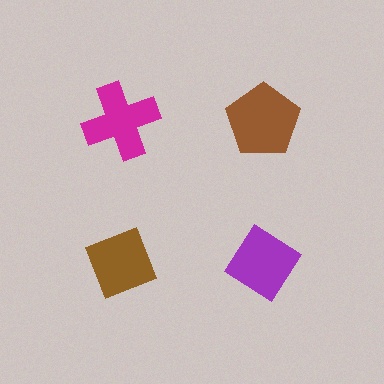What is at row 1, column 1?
A magenta cross.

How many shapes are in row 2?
2 shapes.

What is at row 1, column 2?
A brown pentagon.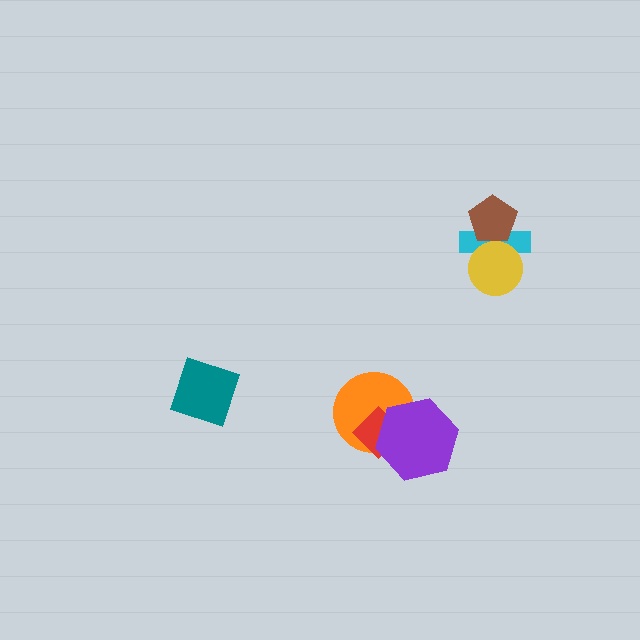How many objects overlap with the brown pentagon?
1 object overlaps with the brown pentagon.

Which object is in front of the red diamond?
The purple hexagon is in front of the red diamond.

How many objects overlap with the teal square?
0 objects overlap with the teal square.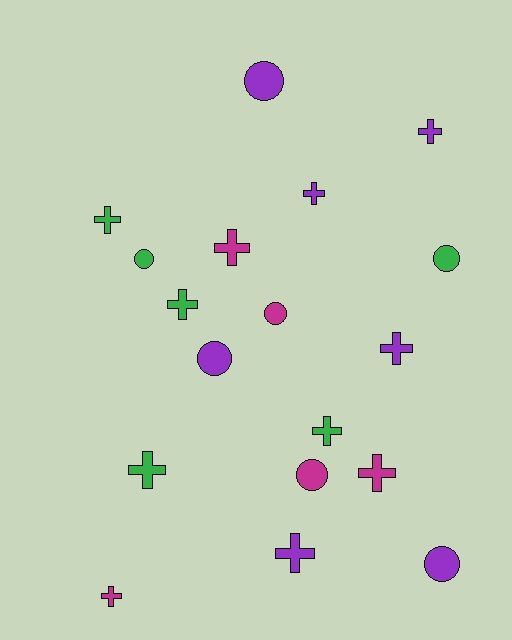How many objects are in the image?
There are 18 objects.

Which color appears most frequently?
Purple, with 7 objects.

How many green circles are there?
There are 2 green circles.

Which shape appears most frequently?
Cross, with 11 objects.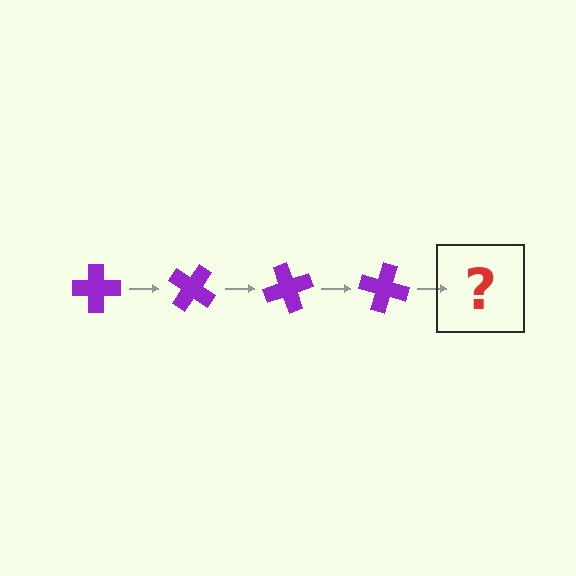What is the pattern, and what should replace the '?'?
The pattern is that the cross rotates 35 degrees each step. The '?' should be a purple cross rotated 140 degrees.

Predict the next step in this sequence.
The next step is a purple cross rotated 140 degrees.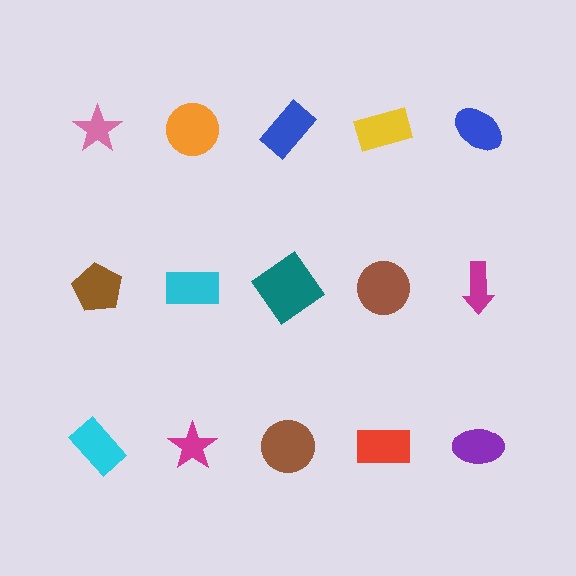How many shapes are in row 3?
5 shapes.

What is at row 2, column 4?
A brown circle.